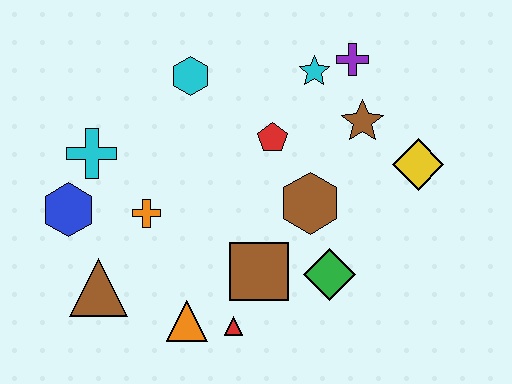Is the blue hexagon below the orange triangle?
No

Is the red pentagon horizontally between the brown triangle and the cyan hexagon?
No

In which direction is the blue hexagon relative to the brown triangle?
The blue hexagon is above the brown triangle.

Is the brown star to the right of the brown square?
Yes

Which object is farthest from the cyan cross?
The yellow diamond is farthest from the cyan cross.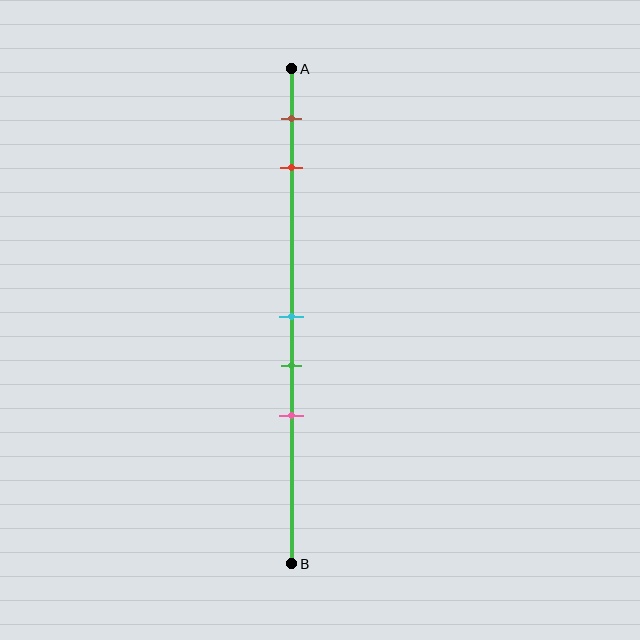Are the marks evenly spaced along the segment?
No, the marks are not evenly spaced.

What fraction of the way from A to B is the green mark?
The green mark is approximately 60% (0.6) of the way from A to B.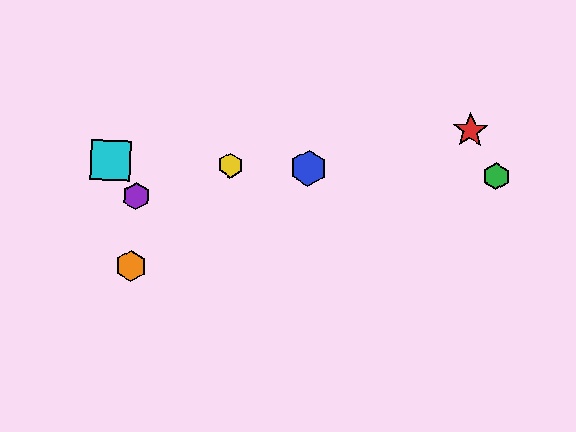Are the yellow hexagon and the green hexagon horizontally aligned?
Yes, both are at y≈166.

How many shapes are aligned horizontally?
4 shapes (the blue hexagon, the green hexagon, the yellow hexagon, the cyan square) are aligned horizontally.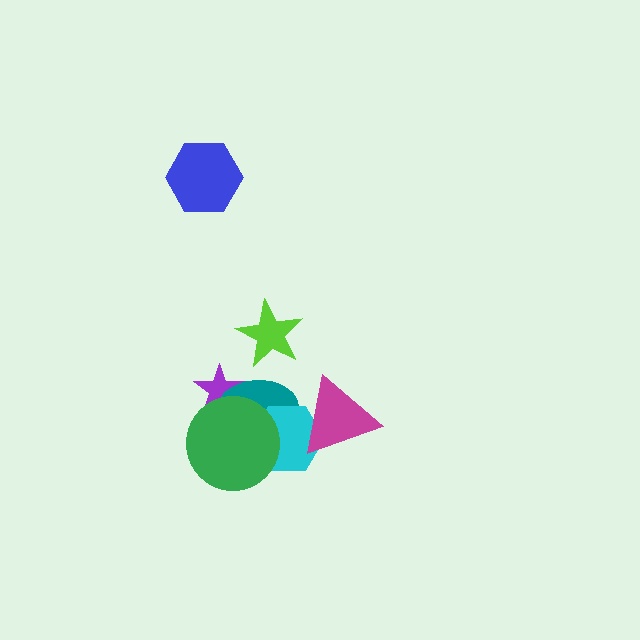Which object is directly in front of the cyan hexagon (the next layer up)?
The green circle is directly in front of the cyan hexagon.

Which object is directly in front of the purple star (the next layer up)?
The teal ellipse is directly in front of the purple star.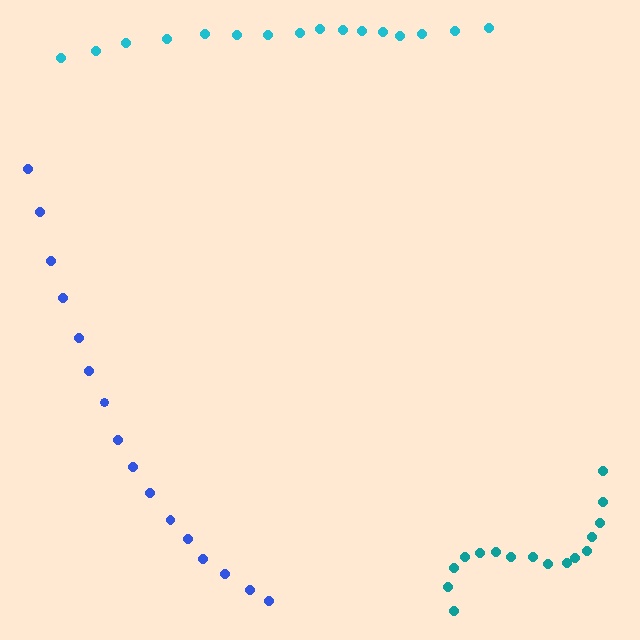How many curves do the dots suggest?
There are 3 distinct paths.